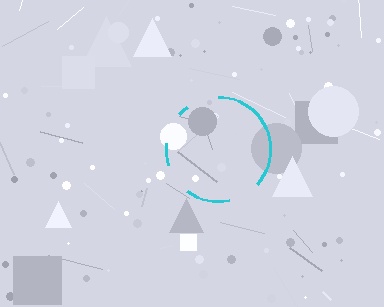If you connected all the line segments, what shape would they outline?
They would outline a circle.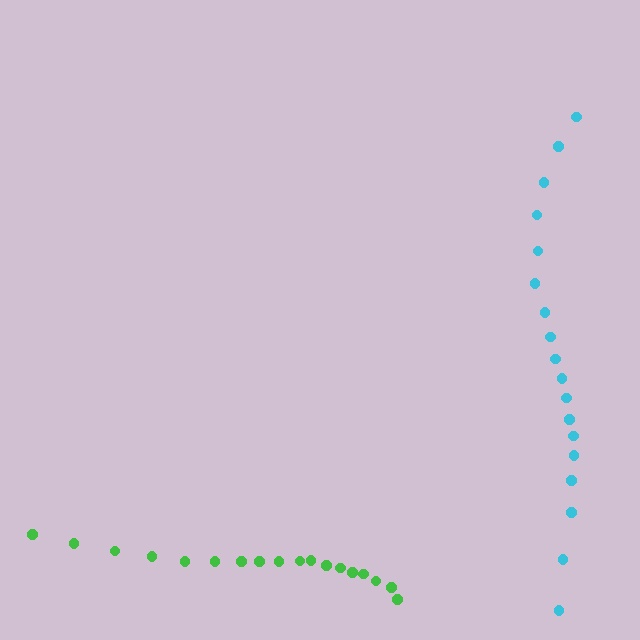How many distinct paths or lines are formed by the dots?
There are 2 distinct paths.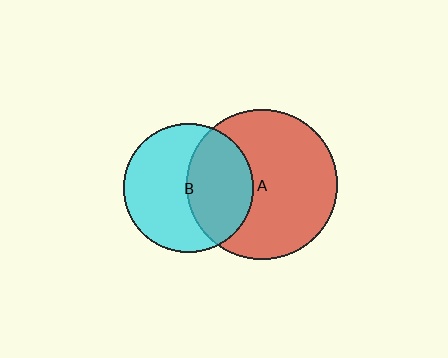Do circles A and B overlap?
Yes.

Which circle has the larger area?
Circle A (red).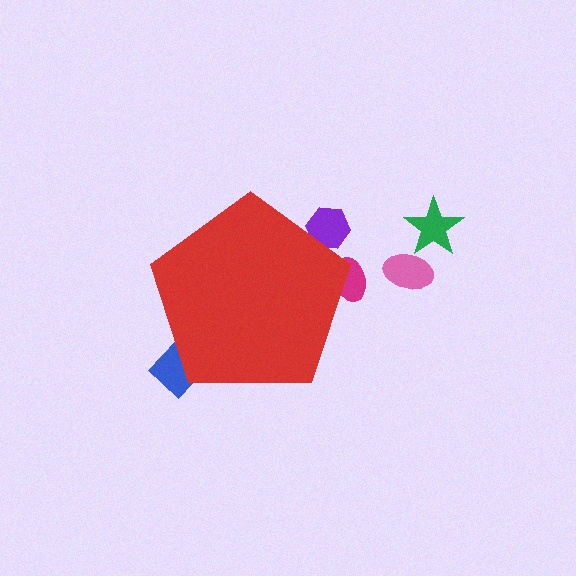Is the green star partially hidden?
No, the green star is fully visible.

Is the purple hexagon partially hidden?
Yes, the purple hexagon is partially hidden behind the red pentagon.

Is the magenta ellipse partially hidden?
Yes, the magenta ellipse is partially hidden behind the red pentagon.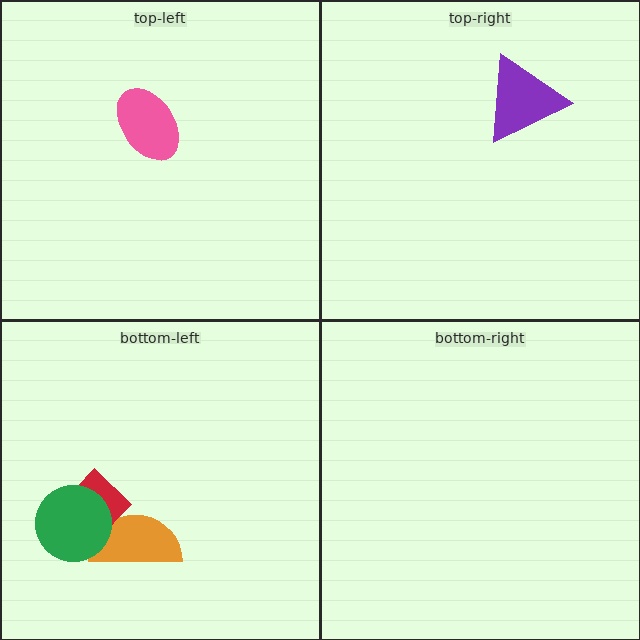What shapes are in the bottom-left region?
The orange semicircle, the red diamond, the green circle.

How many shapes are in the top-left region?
1.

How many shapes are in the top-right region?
1.